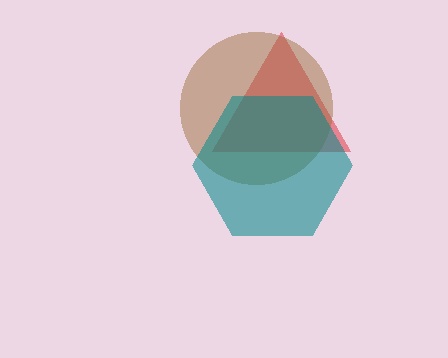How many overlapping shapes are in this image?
There are 3 overlapping shapes in the image.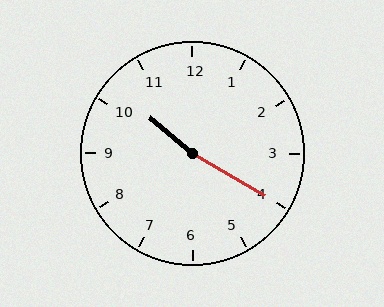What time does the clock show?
10:20.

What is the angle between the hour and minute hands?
Approximately 170 degrees.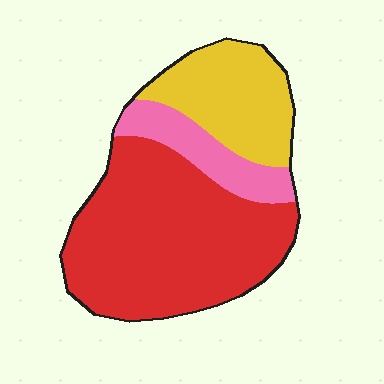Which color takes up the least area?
Pink, at roughly 15%.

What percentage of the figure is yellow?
Yellow takes up about one quarter (1/4) of the figure.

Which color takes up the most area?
Red, at roughly 60%.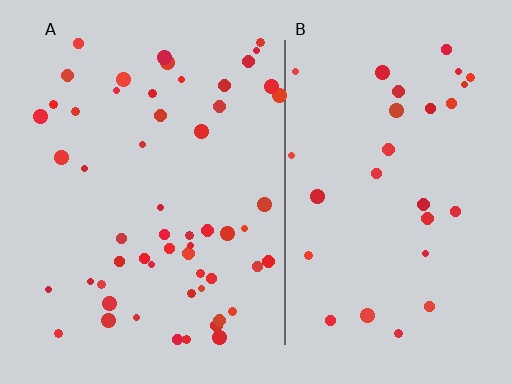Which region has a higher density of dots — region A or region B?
A (the left).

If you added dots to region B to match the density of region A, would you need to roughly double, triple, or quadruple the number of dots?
Approximately double.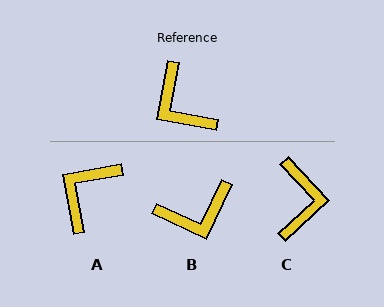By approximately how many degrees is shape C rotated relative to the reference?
Approximately 143 degrees counter-clockwise.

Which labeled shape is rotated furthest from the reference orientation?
C, about 143 degrees away.